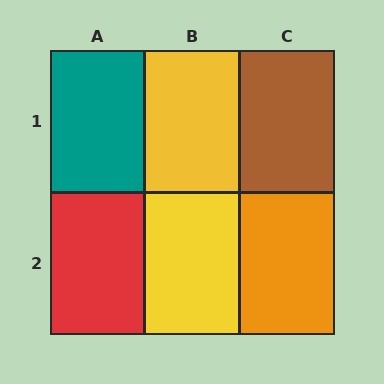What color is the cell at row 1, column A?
Teal.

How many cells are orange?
1 cell is orange.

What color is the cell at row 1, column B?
Yellow.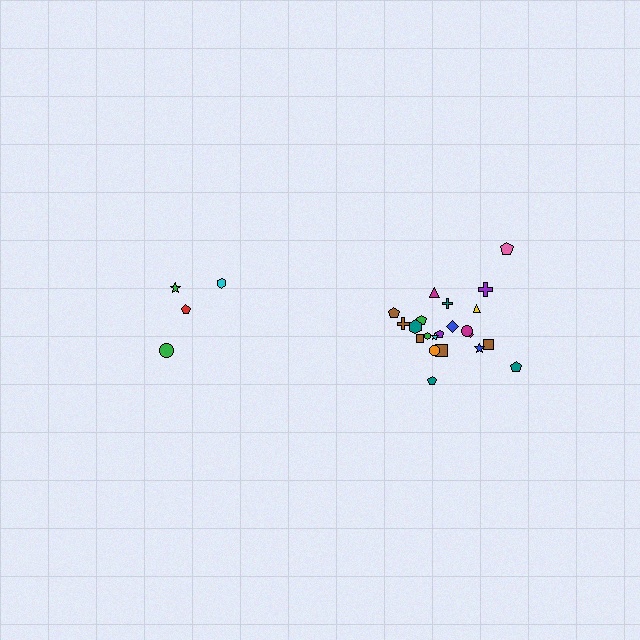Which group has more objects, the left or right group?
The right group.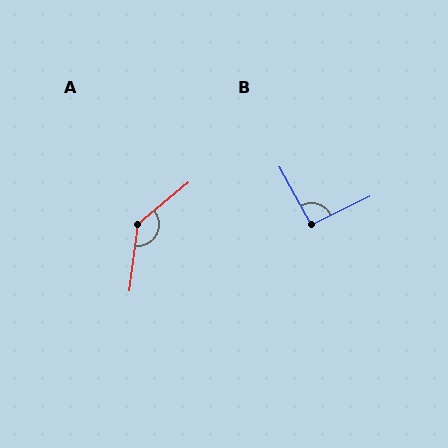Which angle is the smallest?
B, at approximately 93 degrees.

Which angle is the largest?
A, at approximately 137 degrees.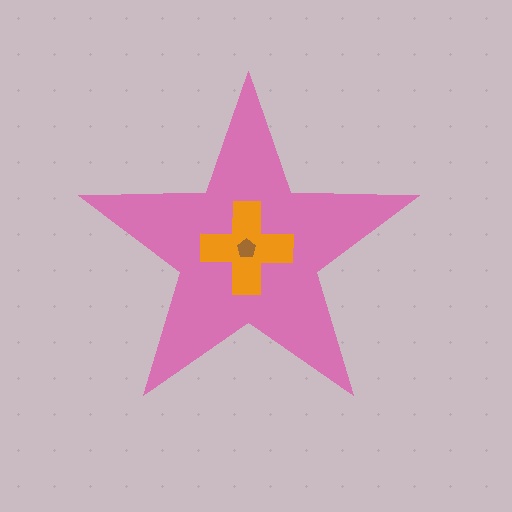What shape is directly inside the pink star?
The orange cross.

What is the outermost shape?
The pink star.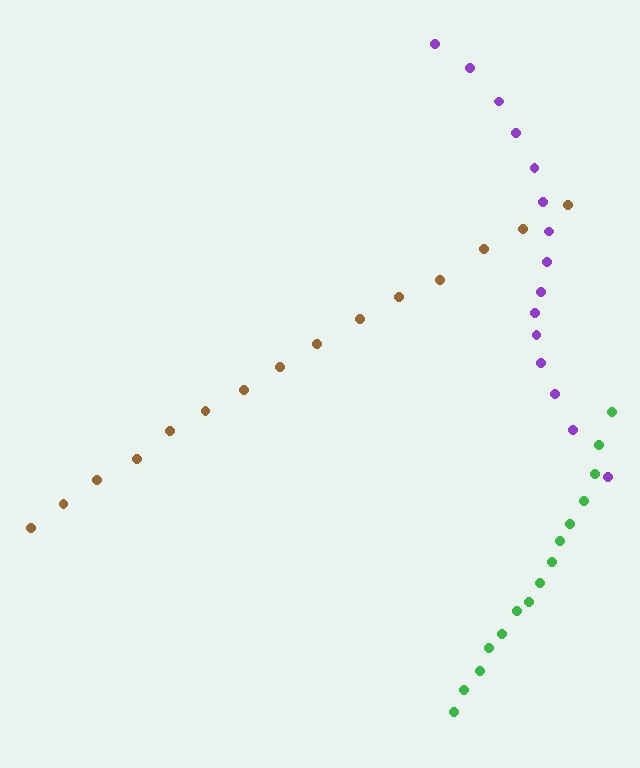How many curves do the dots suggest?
There are 3 distinct paths.